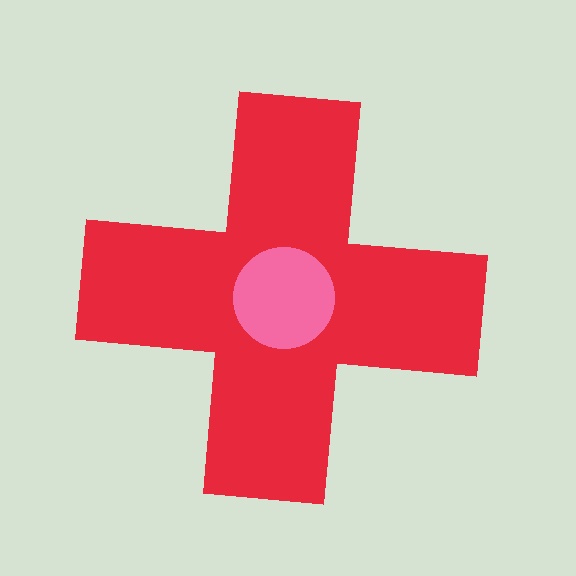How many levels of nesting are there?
2.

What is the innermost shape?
The pink circle.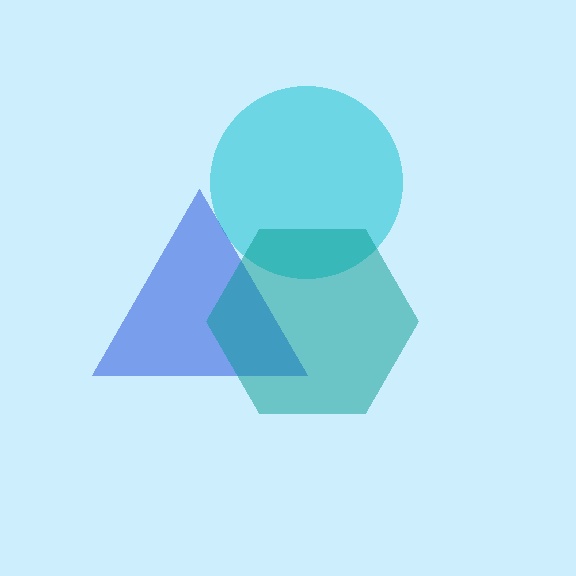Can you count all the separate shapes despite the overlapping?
Yes, there are 3 separate shapes.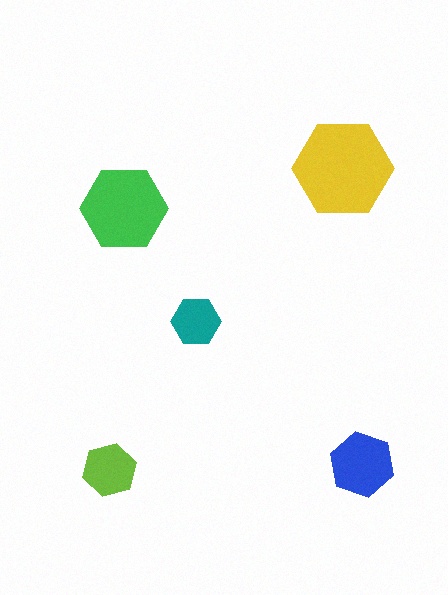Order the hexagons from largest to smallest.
the yellow one, the green one, the blue one, the lime one, the teal one.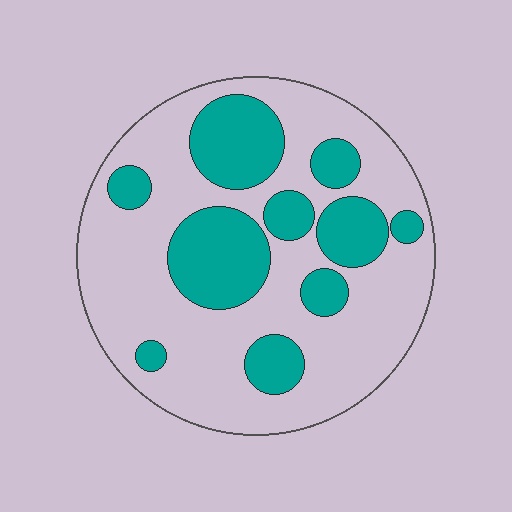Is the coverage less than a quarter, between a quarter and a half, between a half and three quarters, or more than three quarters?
Between a quarter and a half.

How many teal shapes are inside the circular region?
10.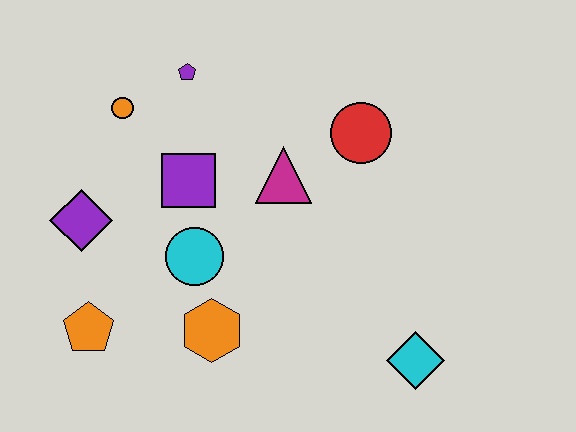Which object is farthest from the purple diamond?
The cyan diamond is farthest from the purple diamond.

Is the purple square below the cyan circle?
No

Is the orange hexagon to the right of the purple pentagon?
Yes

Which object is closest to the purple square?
The cyan circle is closest to the purple square.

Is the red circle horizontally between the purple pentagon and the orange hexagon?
No